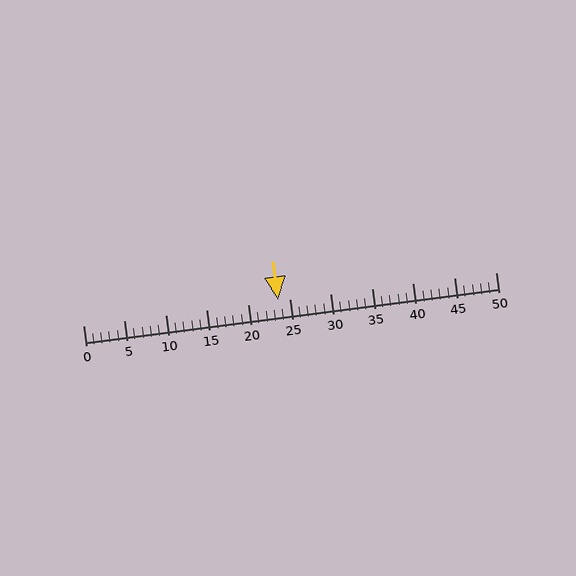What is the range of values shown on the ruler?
The ruler shows values from 0 to 50.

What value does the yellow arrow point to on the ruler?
The yellow arrow points to approximately 24.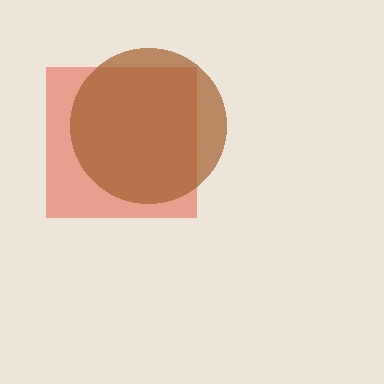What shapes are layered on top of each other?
The layered shapes are: a red square, a brown circle.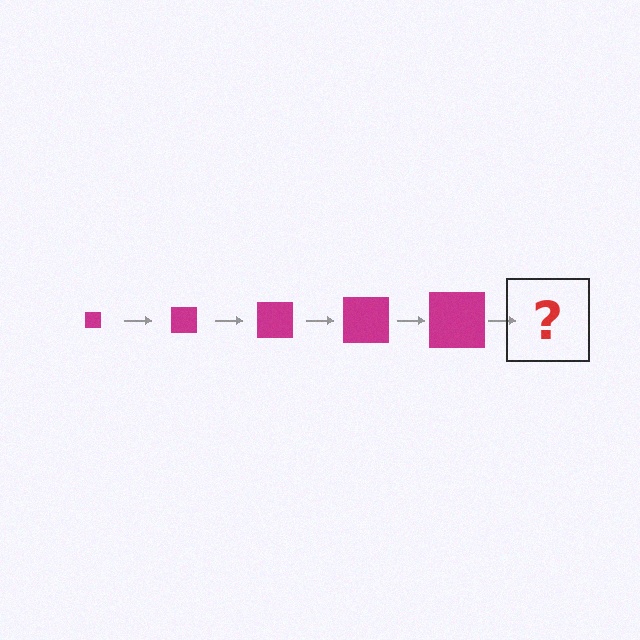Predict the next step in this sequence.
The next step is a magenta square, larger than the previous one.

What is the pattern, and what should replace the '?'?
The pattern is that the square gets progressively larger each step. The '?' should be a magenta square, larger than the previous one.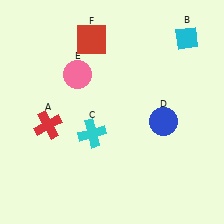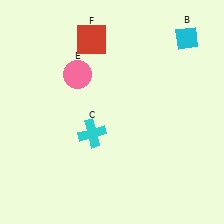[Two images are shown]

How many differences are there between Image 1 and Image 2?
There are 2 differences between the two images.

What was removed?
The red cross (A), the blue circle (D) were removed in Image 2.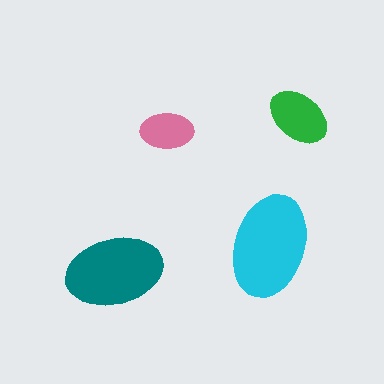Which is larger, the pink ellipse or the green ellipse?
The green one.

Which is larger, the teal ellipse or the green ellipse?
The teal one.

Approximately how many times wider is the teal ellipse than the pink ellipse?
About 2 times wider.